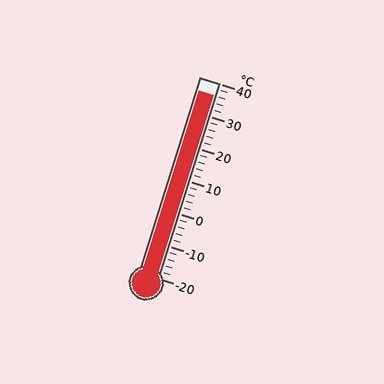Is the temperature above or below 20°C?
The temperature is above 20°C.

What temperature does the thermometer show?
The thermometer shows approximately 36°C.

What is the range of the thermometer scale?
The thermometer scale ranges from -20°C to 40°C.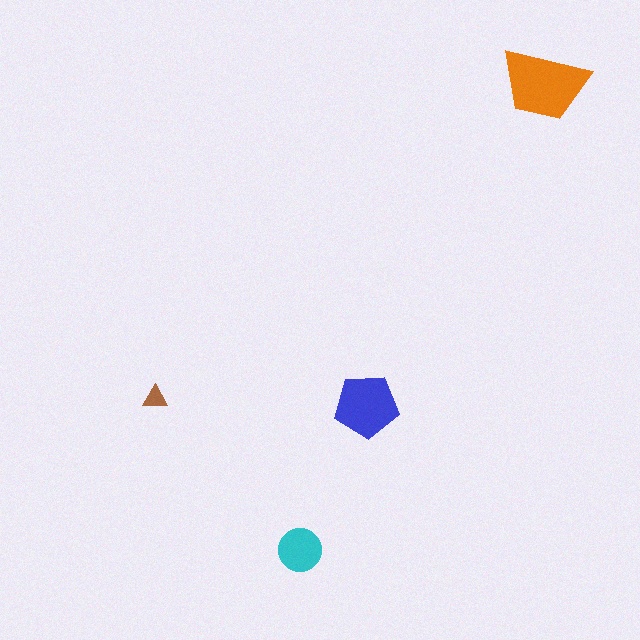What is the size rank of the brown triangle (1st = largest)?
4th.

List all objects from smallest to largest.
The brown triangle, the cyan circle, the blue pentagon, the orange trapezoid.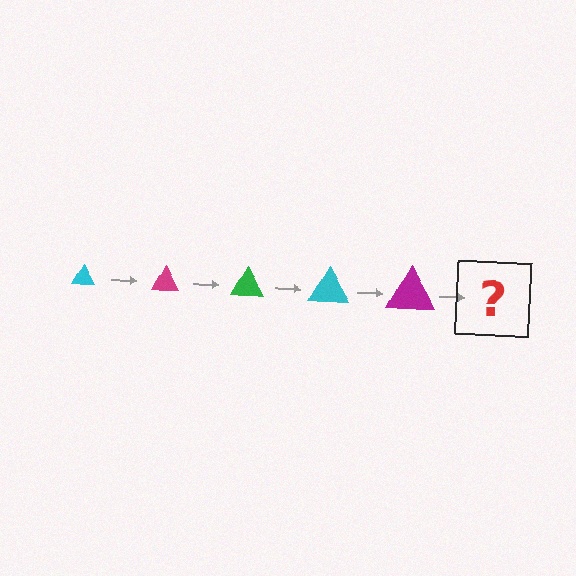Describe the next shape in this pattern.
It should be a green triangle, larger than the previous one.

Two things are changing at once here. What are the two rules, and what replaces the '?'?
The two rules are that the triangle grows larger each step and the color cycles through cyan, magenta, and green. The '?' should be a green triangle, larger than the previous one.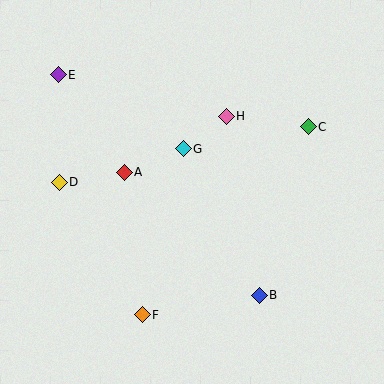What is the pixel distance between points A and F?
The distance between A and F is 143 pixels.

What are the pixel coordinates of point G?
Point G is at (183, 149).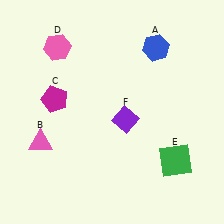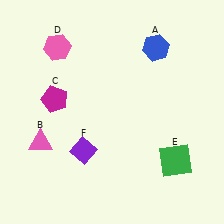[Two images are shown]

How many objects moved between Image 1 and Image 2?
1 object moved between the two images.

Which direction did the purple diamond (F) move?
The purple diamond (F) moved left.